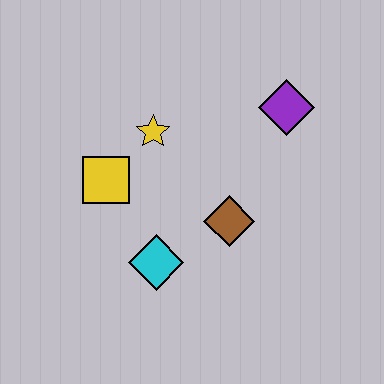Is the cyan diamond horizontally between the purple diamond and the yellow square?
Yes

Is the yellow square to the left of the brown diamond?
Yes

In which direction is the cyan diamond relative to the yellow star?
The cyan diamond is below the yellow star.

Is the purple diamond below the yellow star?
No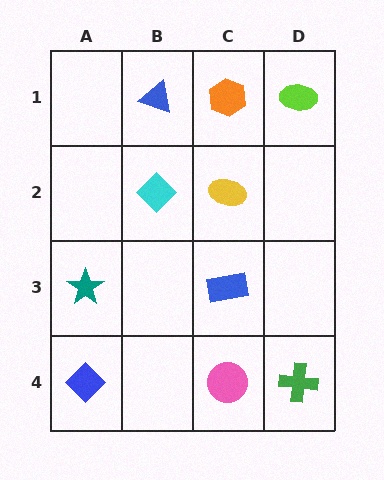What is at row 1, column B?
A blue triangle.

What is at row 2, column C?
A yellow ellipse.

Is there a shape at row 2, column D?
No, that cell is empty.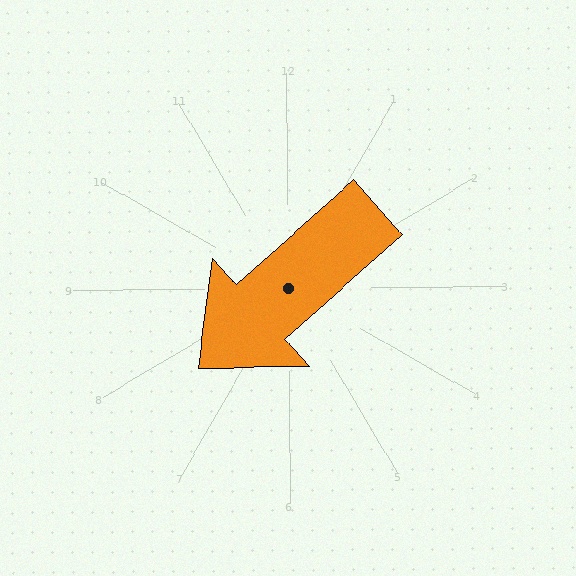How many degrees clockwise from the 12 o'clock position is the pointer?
Approximately 229 degrees.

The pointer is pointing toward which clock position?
Roughly 8 o'clock.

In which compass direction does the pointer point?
Southwest.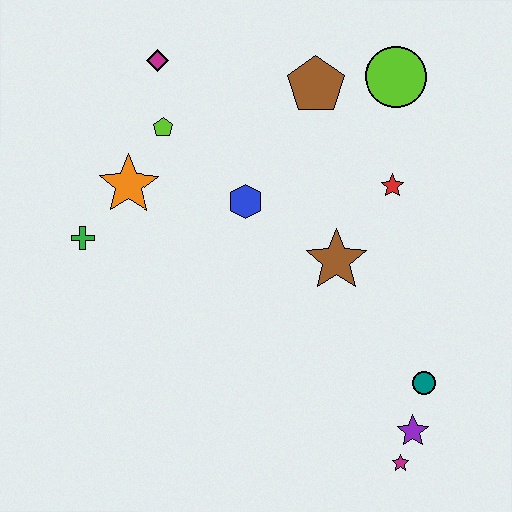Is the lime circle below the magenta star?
No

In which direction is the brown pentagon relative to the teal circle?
The brown pentagon is above the teal circle.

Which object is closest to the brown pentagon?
The lime circle is closest to the brown pentagon.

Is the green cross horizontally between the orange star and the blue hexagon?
No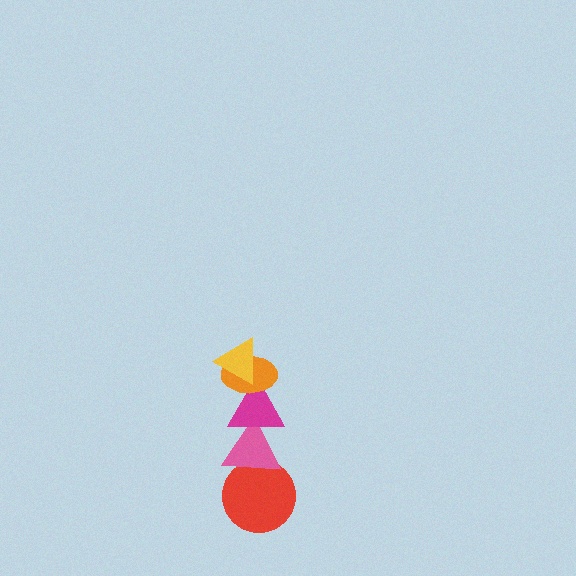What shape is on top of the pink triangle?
The magenta triangle is on top of the pink triangle.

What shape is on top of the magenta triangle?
The orange ellipse is on top of the magenta triangle.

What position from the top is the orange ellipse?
The orange ellipse is 2nd from the top.